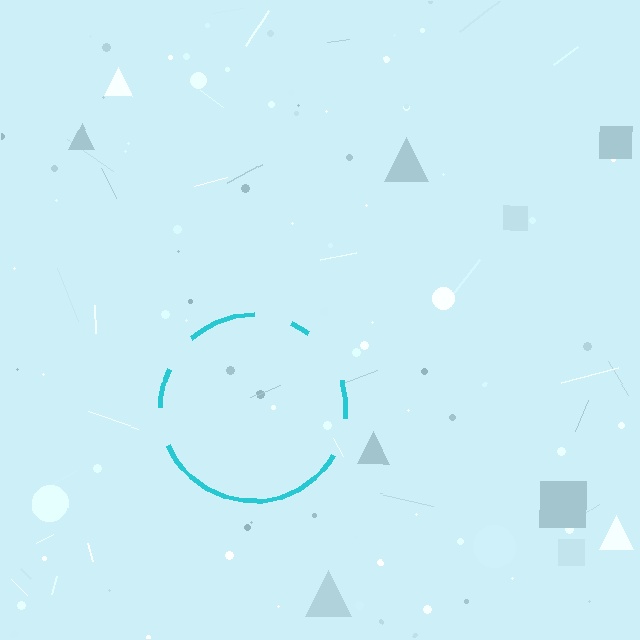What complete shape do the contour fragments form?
The contour fragments form a circle.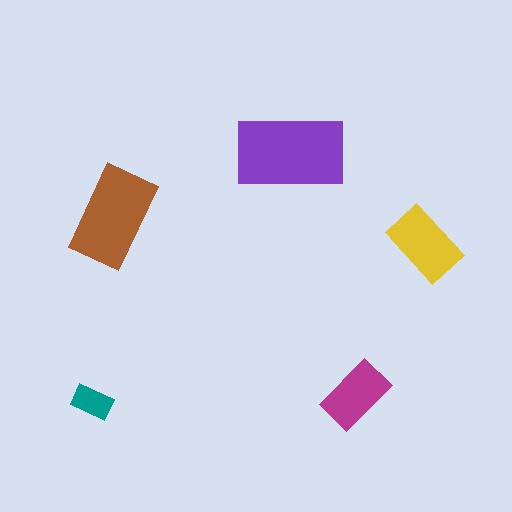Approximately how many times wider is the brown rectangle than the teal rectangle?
About 2.5 times wider.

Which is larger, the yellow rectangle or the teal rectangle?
The yellow one.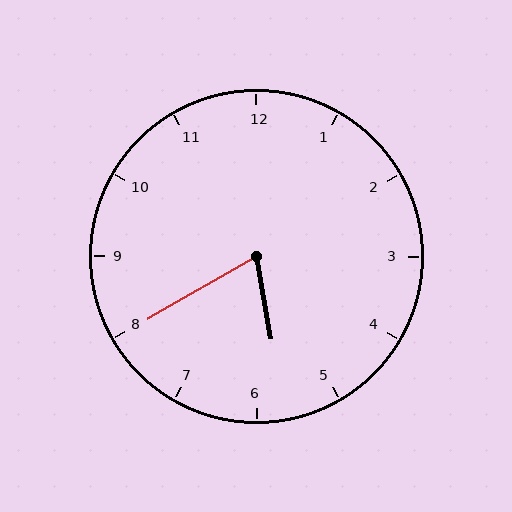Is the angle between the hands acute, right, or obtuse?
It is acute.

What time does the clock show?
5:40.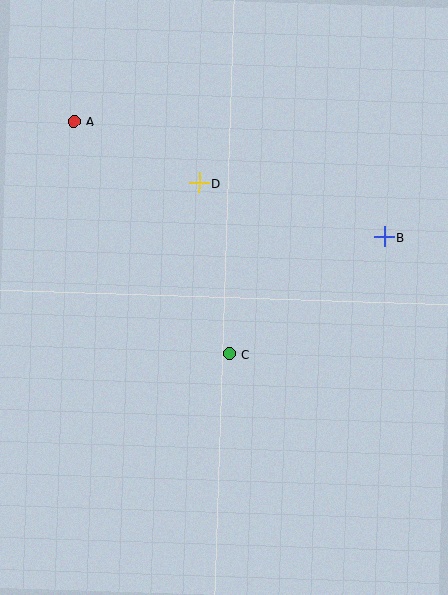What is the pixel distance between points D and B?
The distance between D and B is 193 pixels.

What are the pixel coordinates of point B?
Point B is at (384, 237).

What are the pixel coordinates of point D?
Point D is at (199, 183).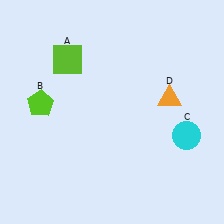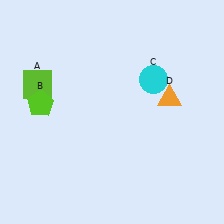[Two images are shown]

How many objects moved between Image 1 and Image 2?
2 objects moved between the two images.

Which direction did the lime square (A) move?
The lime square (A) moved left.